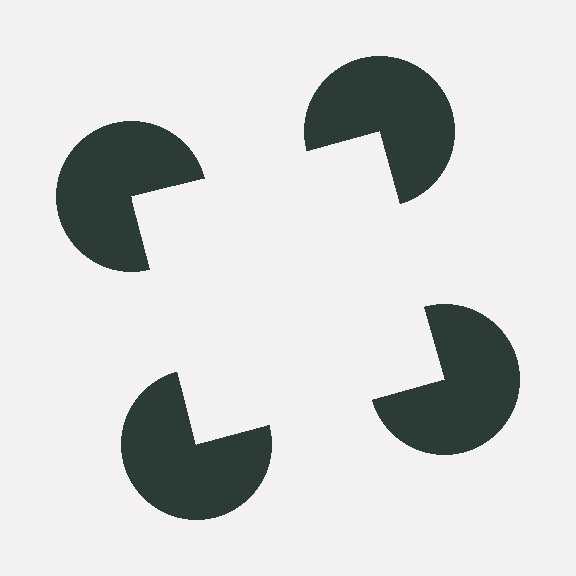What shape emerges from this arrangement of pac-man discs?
An illusory square — its edges are inferred from the aligned wedge cuts in the pac-man discs, not physically drawn.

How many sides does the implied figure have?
4 sides.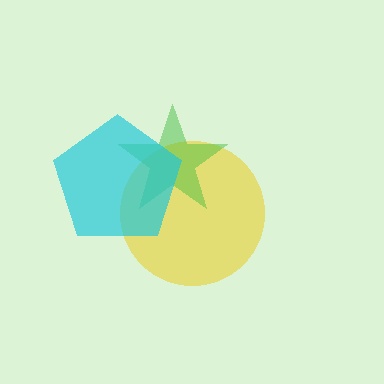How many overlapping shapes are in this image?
There are 3 overlapping shapes in the image.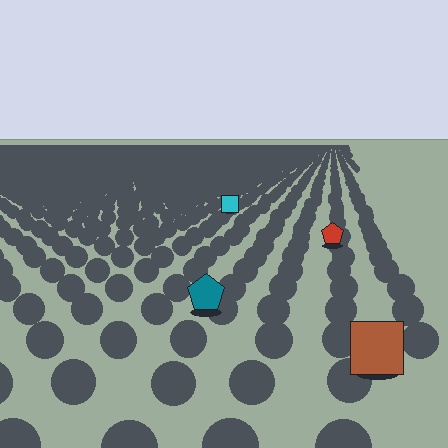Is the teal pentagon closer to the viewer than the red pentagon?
Yes. The teal pentagon is closer — you can tell from the texture gradient: the ground texture is coarser near it.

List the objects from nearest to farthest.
From nearest to farthest: the brown square, the teal pentagon, the red pentagon, the cyan square.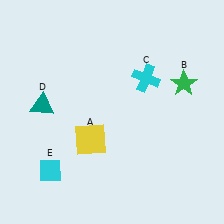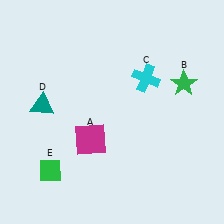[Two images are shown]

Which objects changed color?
A changed from yellow to magenta. E changed from cyan to green.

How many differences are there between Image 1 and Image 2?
There are 2 differences between the two images.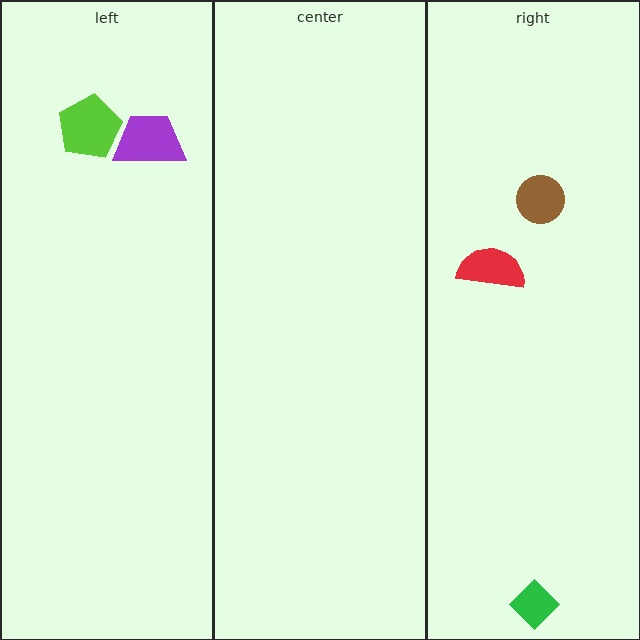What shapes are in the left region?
The purple trapezoid, the lime pentagon.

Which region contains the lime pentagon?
The left region.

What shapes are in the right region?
The red semicircle, the green diamond, the brown circle.